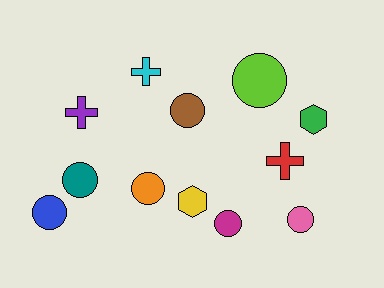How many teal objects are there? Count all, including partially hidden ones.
There is 1 teal object.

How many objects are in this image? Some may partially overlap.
There are 12 objects.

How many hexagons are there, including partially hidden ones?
There are 2 hexagons.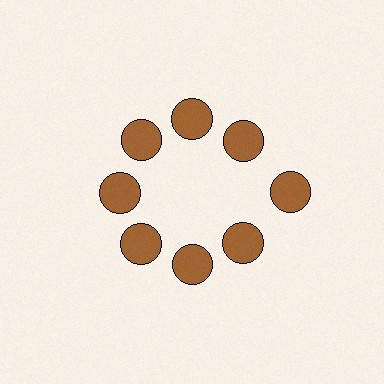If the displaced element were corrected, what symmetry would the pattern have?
It would have 8-fold rotational symmetry — the pattern would map onto itself every 45 degrees.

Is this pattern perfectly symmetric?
No. The 8 brown circles are arranged in a ring, but one element near the 3 o'clock position is pushed outward from the center, breaking the 8-fold rotational symmetry.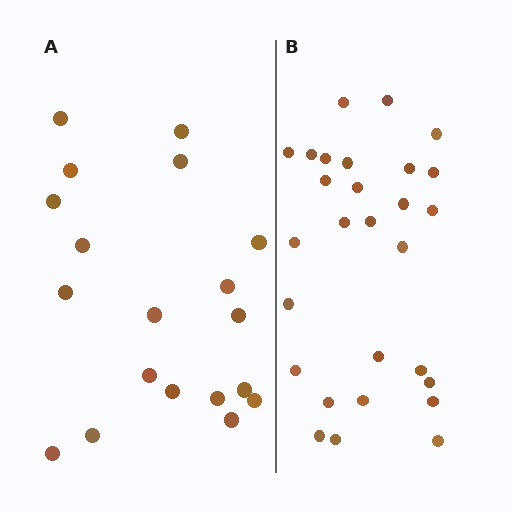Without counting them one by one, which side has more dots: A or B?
Region B (the right region) has more dots.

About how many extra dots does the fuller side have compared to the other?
Region B has roughly 8 or so more dots than region A.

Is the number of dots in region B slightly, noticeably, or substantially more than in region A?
Region B has substantially more. The ratio is roughly 1.5 to 1.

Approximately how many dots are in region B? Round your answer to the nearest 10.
About 30 dots. (The exact count is 28, which rounds to 30.)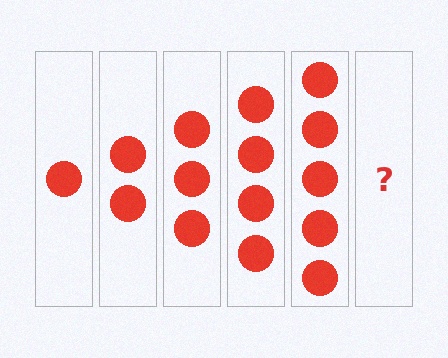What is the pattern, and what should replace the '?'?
The pattern is that each step adds one more circle. The '?' should be 6 circles.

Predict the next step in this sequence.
The next step is 6 circles.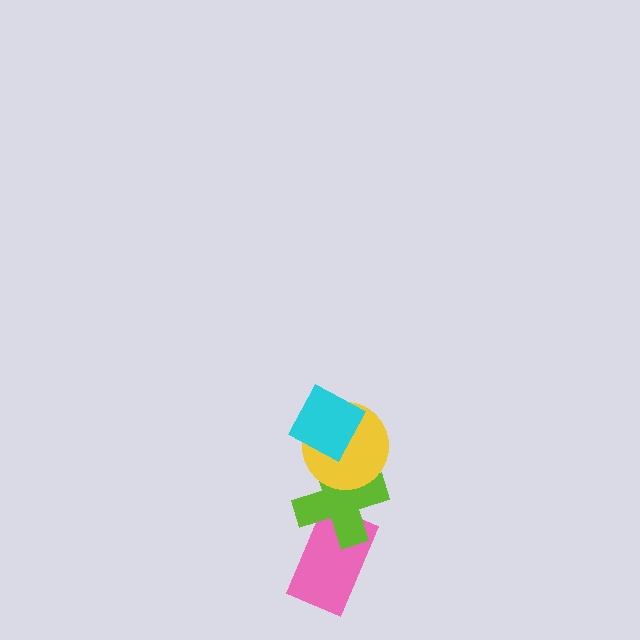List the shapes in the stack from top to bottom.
From top to bottom: the cyan diamond, the yellow circle, the lime cross, the pink rectangle.